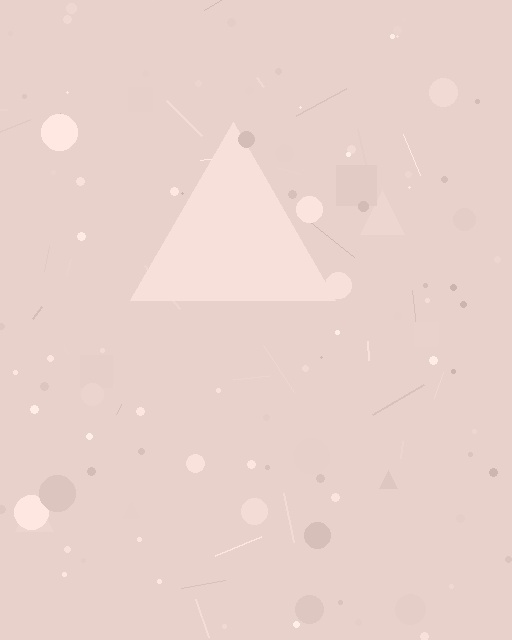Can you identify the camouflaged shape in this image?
The camouflaged shape is a triangle.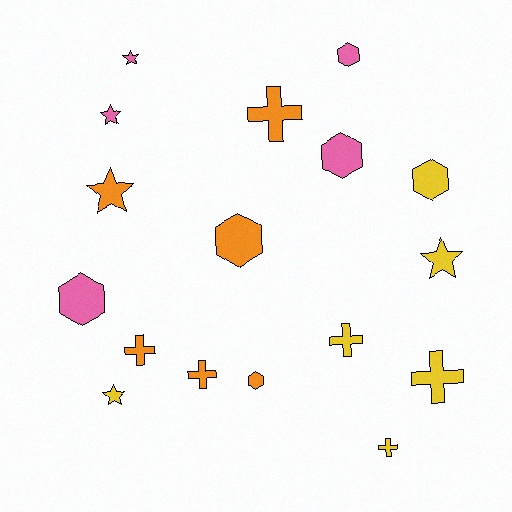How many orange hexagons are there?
There are 2 orange hexagons.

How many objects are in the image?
There are 17 objects.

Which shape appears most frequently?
Hexagon, with 6 objects.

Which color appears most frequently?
Yellow, with 6 objects.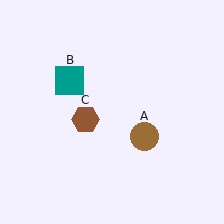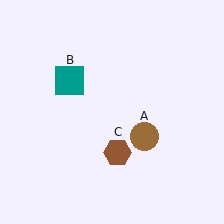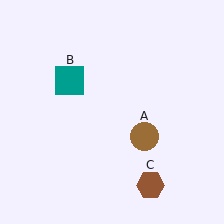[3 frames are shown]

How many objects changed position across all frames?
1 object changed position: brown hexagon (object C).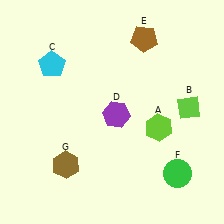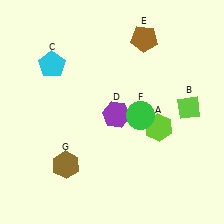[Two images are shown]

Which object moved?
The green circle (F) moved up.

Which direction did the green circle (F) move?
The green circle (F) moved up.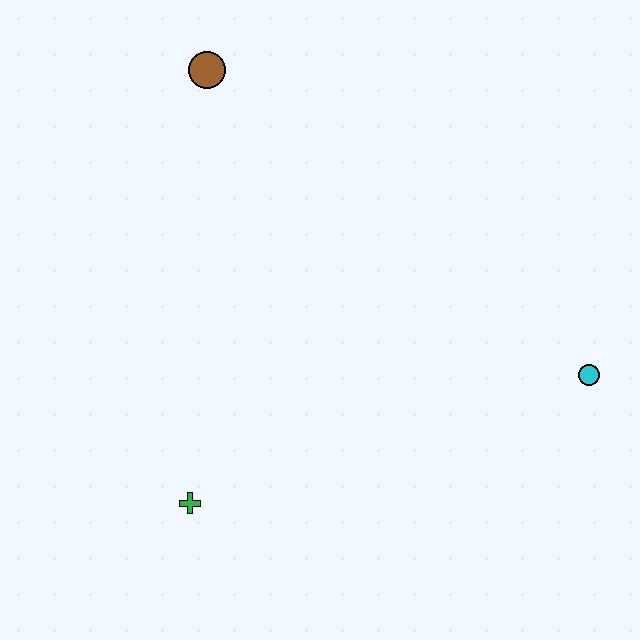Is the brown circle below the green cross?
No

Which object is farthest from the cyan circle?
The brown circle is farthest from the cyan circle.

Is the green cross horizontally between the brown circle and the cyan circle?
No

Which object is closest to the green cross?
The cyan circle is closest to the green cross.